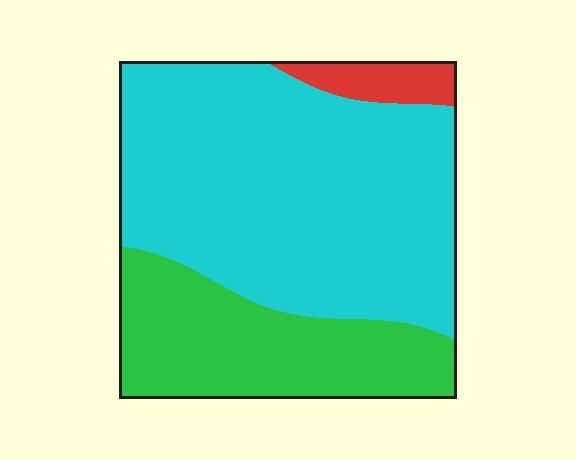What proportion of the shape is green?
Green takes up about one third (1/3) of the shape.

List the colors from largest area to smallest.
From largest to smallest: cyan, green, red.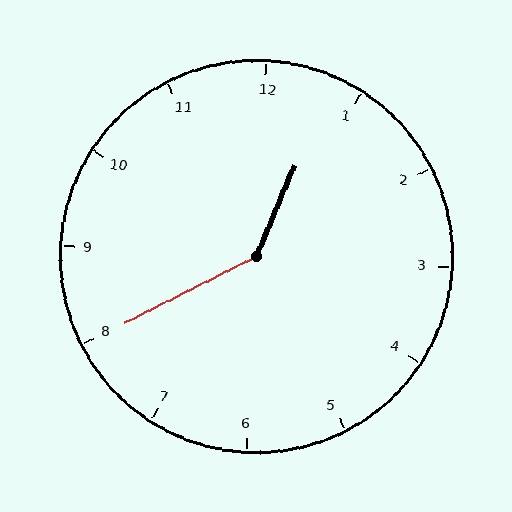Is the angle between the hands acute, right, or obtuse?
It is obtuse.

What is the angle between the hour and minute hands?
Approximately 140 degrees.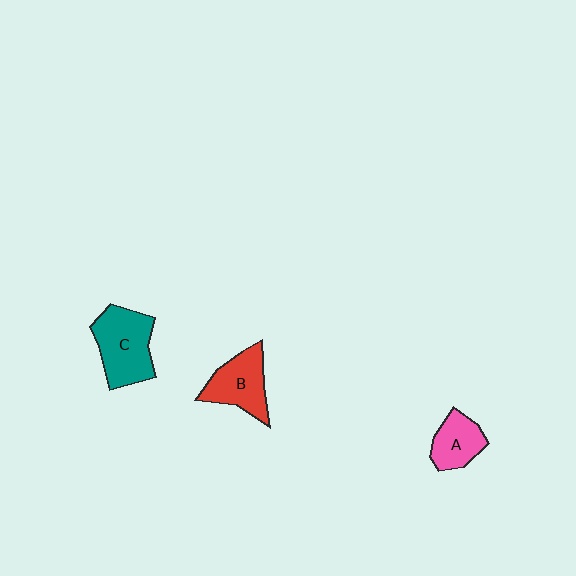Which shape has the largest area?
Shape C (teal).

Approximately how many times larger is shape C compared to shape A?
Approximately 1.7 times.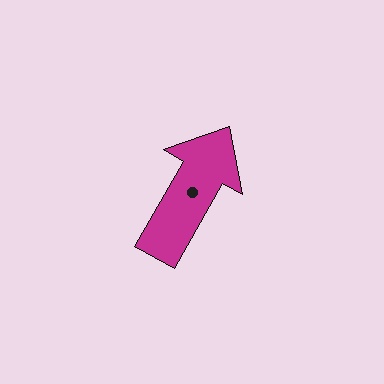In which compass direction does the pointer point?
Northeast.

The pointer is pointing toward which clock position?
Roughly 1 o'clock.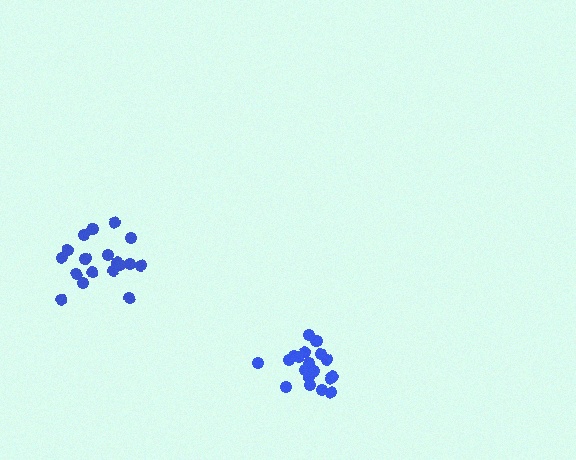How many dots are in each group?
Group 1: 19 dots, Group 2: 18 dots (37 total).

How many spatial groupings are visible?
There are 2 spatial groupings.